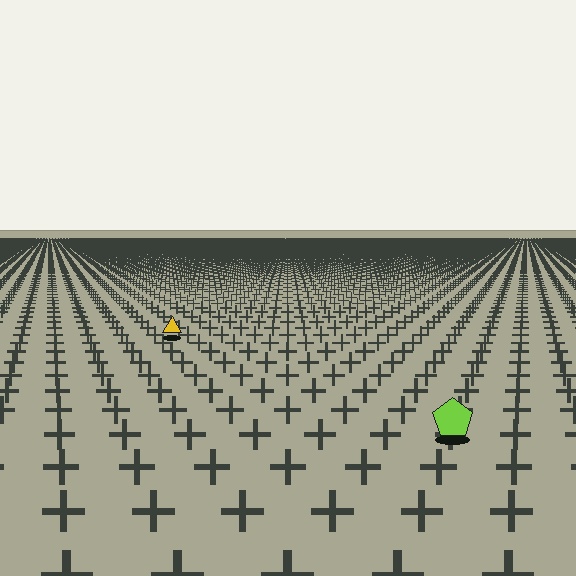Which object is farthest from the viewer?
The yellow triangle is farthest from the viewer. It appears smaller and the ground texture around it is denser.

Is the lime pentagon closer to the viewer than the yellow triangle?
Yes. The lime pentagon is closer — you can tell from the texture gradient: the ground texture is coarser near it.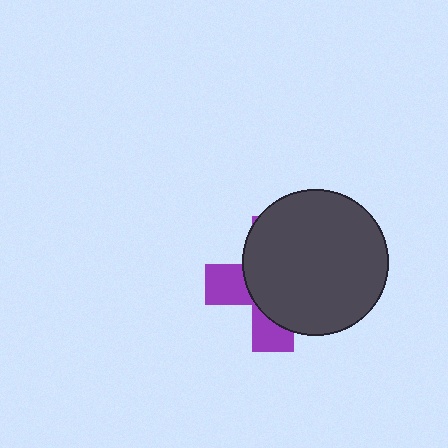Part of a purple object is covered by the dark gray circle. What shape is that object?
It is a cross.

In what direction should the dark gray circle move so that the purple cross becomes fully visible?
The dark gray circle should move right. That is the shortest direction to clear the overlap and leave the purple cross fully visible.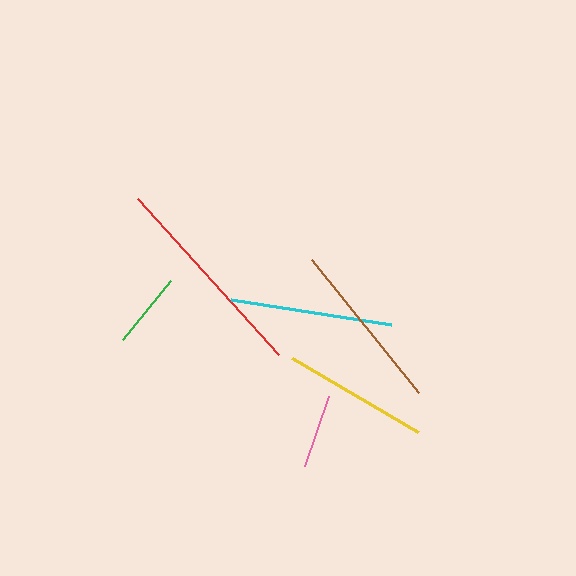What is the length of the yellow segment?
The yellow segment is approximately 146 pixels long.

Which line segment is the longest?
The red line is the longest at approximately 211 pixels.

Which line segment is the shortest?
The pink line is the shortest at approximately 74 pixels.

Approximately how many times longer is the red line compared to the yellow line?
The red line is approximately 1.4 times the length of the yellow line.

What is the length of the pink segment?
The pink segment is approximately 74 pixels long.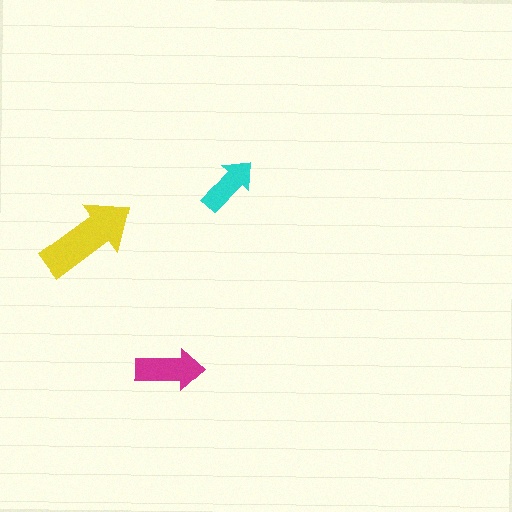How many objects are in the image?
There are 3 objects in the image.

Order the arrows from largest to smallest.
the yellow one, the magenta one, the cyan one.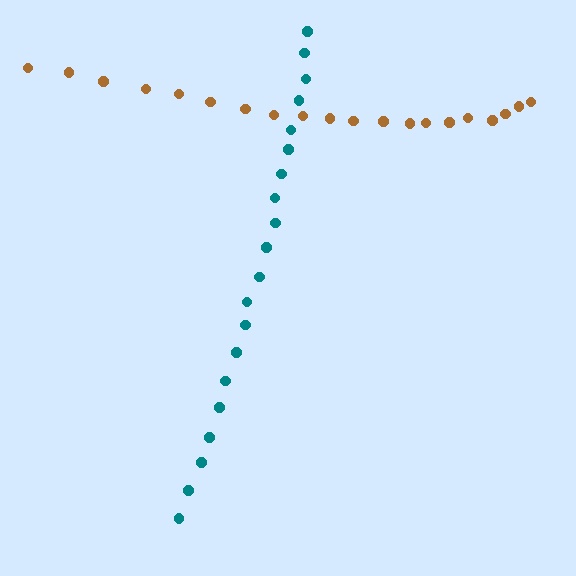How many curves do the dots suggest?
There are 2 distinct paths.